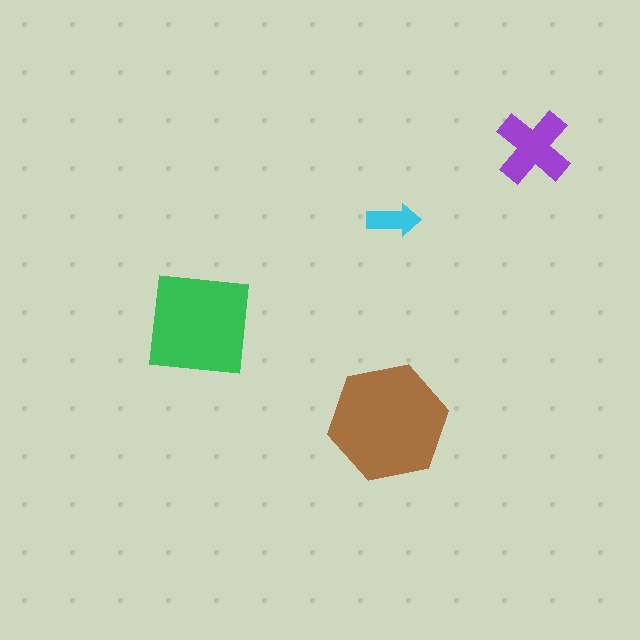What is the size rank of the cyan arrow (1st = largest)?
4th.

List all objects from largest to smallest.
The brown hexagon, the green square, the purple cross, the cyan arrow.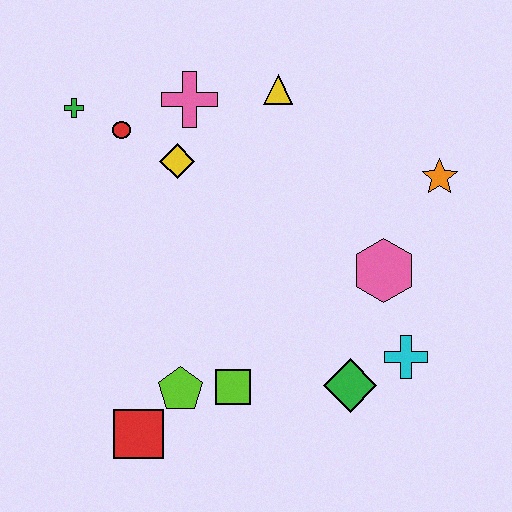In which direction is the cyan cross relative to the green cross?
The cyan cross is to the right of the green cross.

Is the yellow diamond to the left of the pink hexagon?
Yes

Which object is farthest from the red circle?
The cyan cross is farthest from the red circle.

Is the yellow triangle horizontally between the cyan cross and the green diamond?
No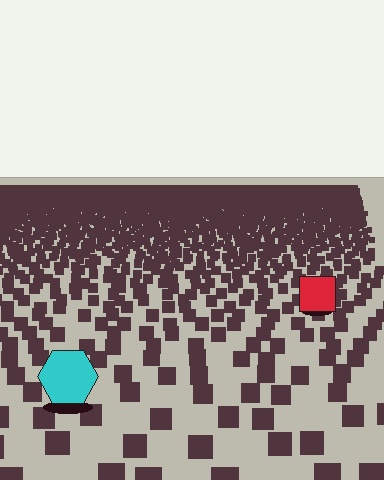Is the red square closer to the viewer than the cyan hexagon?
No. The cyan hexagon is closer — you can tell from the texture gradient: the ground texture is coarser near it.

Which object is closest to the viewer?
The cyan hexagon is closest. The texture marks near it are larger and more spread out.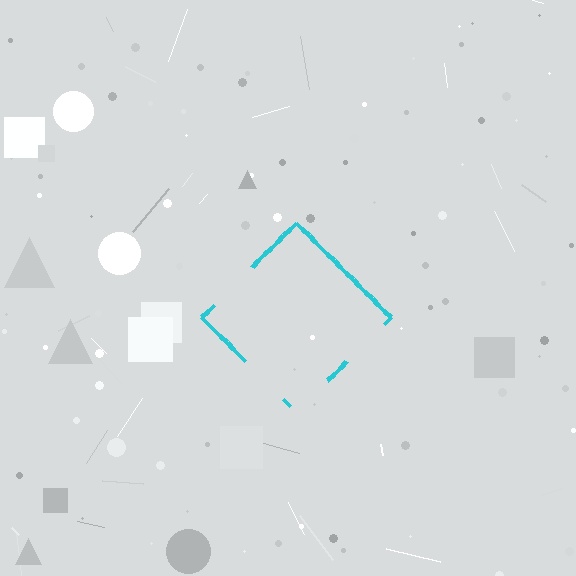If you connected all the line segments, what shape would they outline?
They would outline a diamond.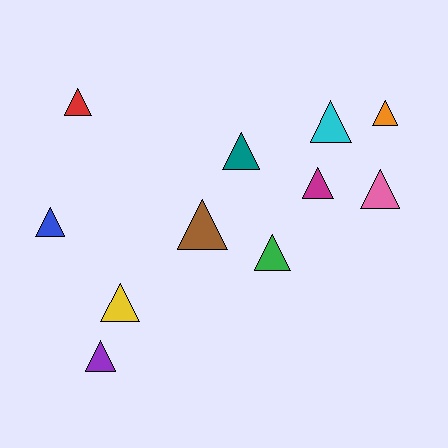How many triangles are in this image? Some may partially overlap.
There are 11 triangles.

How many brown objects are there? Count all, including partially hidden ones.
There is 1 brown object.